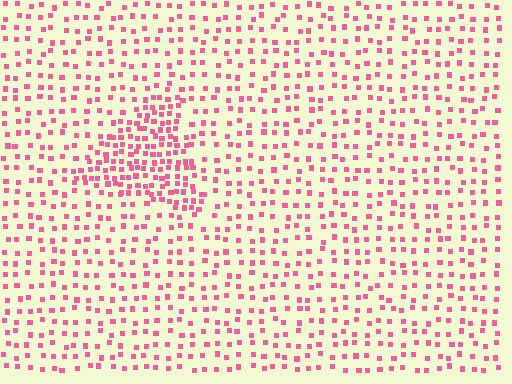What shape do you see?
I see a triangle.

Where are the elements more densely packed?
The elements are more densely packed inside the triangle boundary.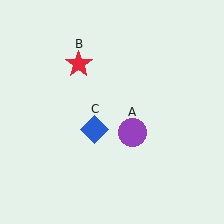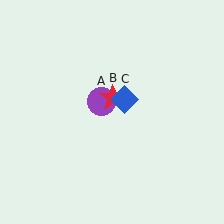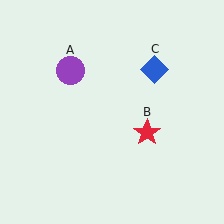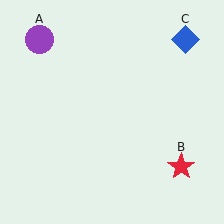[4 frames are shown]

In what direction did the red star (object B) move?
The red star (object B) moved down and to the right.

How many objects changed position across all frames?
3 objects changed position: purple circle (object A), red star (object B), blue diamond (object C).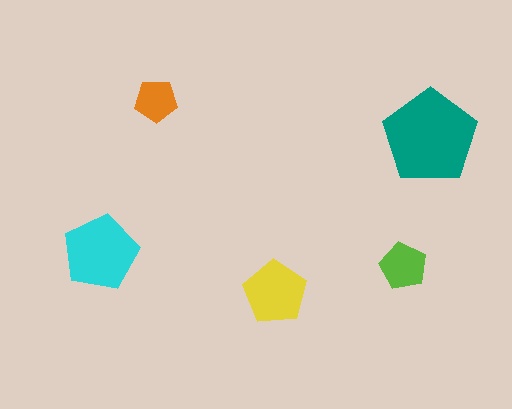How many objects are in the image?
There are 5 objects in the image.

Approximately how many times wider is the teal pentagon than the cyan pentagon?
About 1.5 times wider.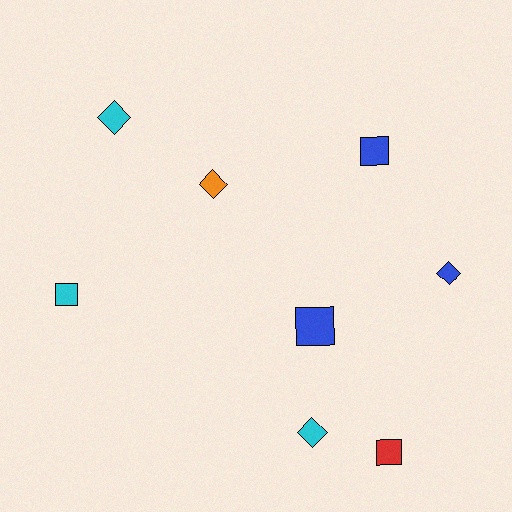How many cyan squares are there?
There is 1 cyan square.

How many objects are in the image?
There are 8 objects.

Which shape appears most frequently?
Diamond, with 4 objects.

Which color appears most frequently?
Blue, with 3 objects.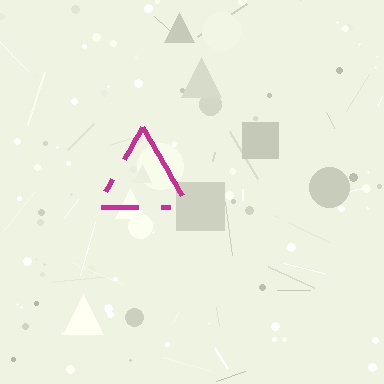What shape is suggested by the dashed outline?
The dashed outline suggests a triangle.